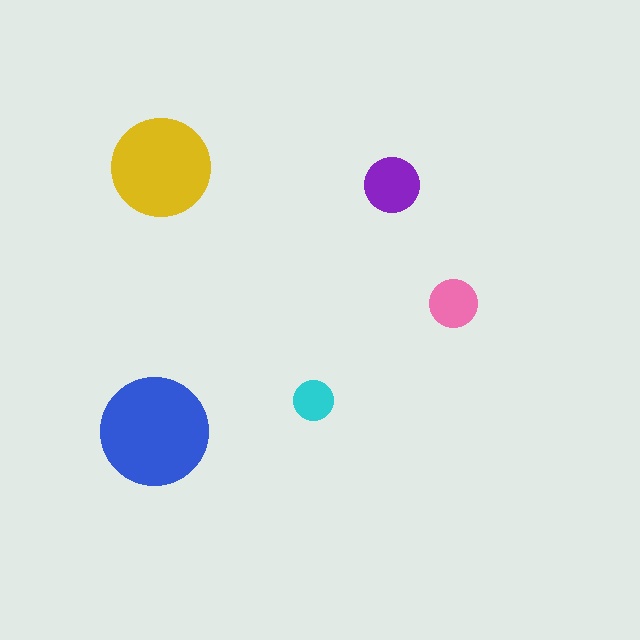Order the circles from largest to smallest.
the blue one, the yellow one, the purple one, the pink one, the cyan one.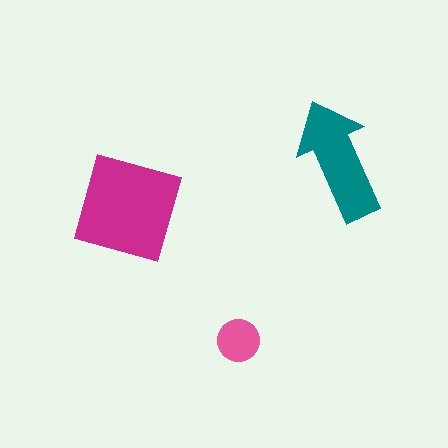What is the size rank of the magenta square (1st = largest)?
1st.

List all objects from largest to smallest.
The magenta square, the teal arrow, the pink circle.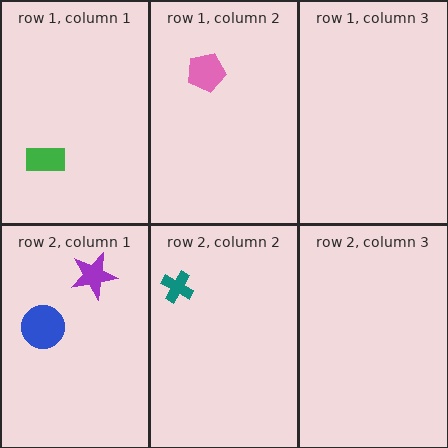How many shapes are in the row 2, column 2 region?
1.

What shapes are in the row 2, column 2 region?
The teal cross.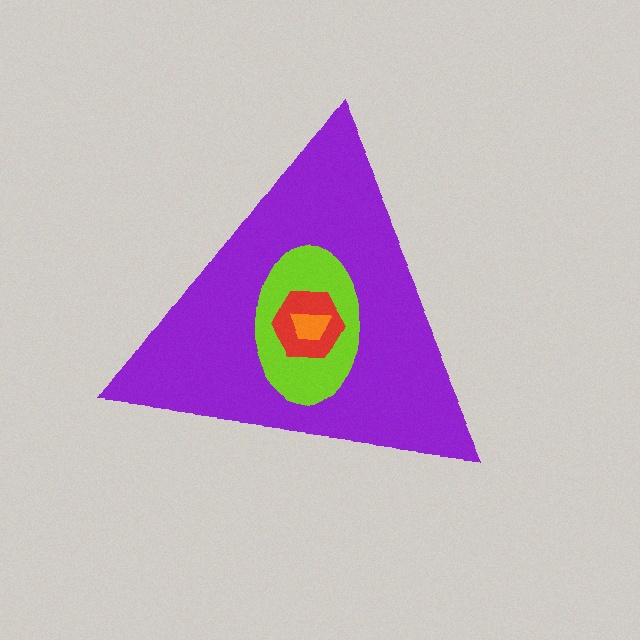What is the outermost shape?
The purple triangle.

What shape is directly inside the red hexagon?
The orange trapezoid.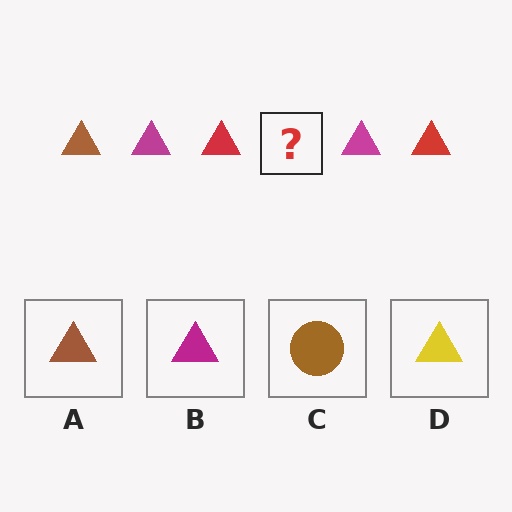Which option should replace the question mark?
Option A.